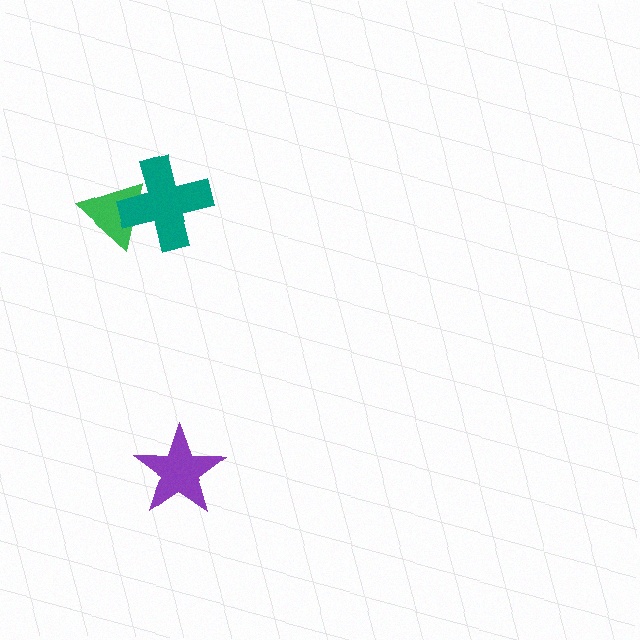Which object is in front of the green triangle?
The teal cross is in front of the green triangle.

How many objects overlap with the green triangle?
1 object overlaps with the green triangle.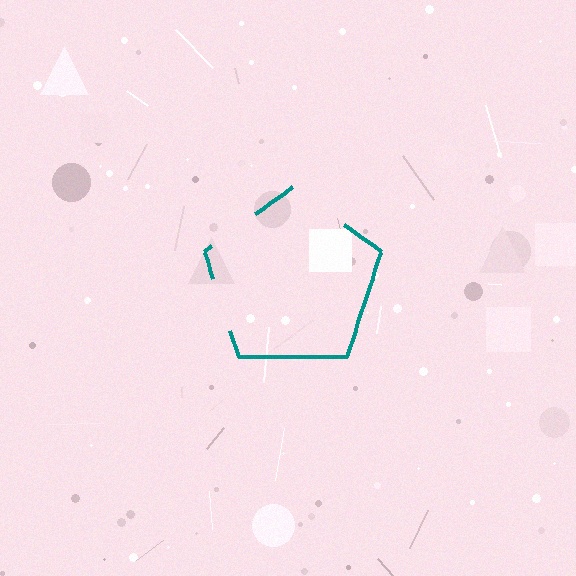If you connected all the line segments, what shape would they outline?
They would outline a pentagon.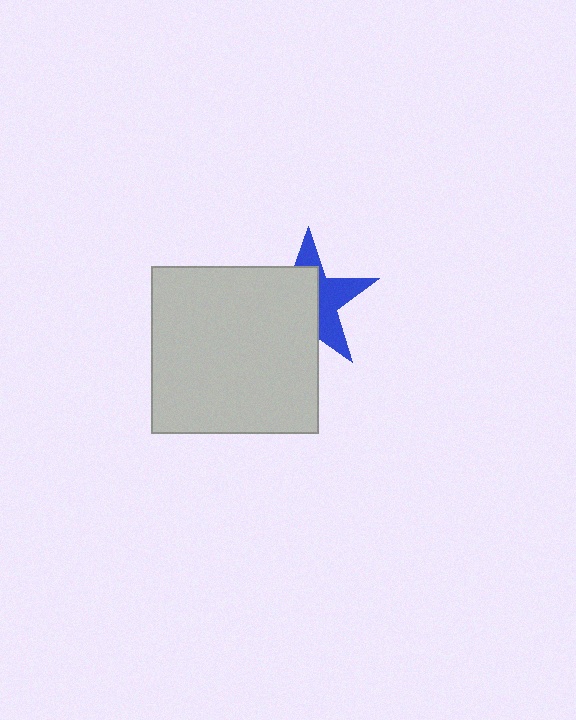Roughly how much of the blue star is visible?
A small part of it is visible (roughly 42%).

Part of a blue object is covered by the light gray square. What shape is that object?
It is a star.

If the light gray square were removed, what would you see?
You would see the complete blue star.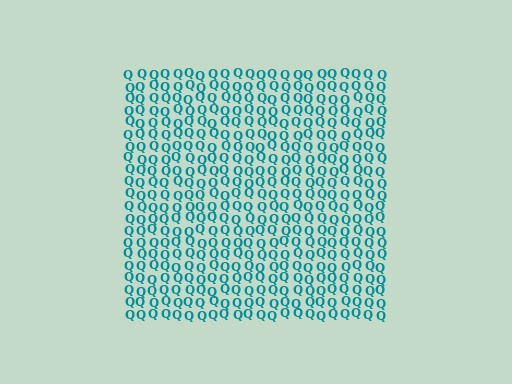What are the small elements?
The small elements are letter Q's.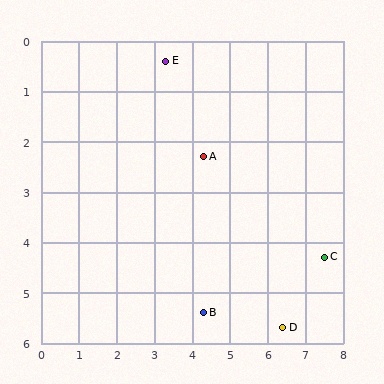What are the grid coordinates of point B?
Point B is at approximately (4.3, 5.4).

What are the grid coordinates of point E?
Point E is at approximately (3.3, 0.4).